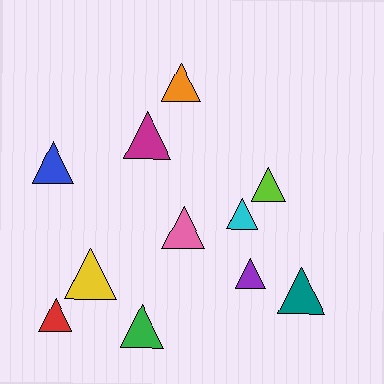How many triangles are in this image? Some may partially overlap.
There are 11 triangles.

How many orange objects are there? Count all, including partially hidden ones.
There is 1 orange object.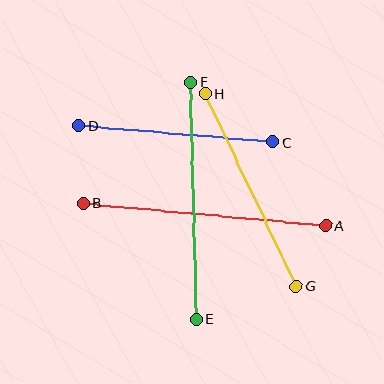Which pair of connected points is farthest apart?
Points A and B are farthest apart.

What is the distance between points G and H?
The distance is approximately 213 pixels.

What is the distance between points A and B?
The distance is approximately 244 pixels.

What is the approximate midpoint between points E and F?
The midpoint is at approximately (193, 201) pixels.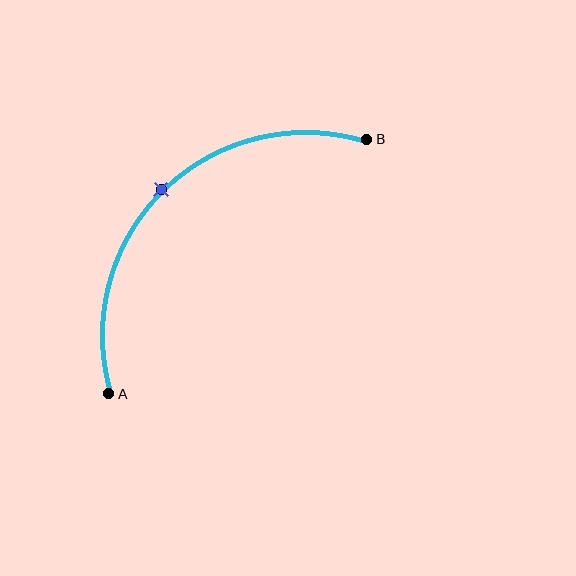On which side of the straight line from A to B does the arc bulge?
The arc bulges above and to the left of the straight line connecting A and B.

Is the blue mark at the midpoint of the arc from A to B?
Yes. The blue mark lies on the arc at equal arc-length from both A and B — it is the arc midpoint.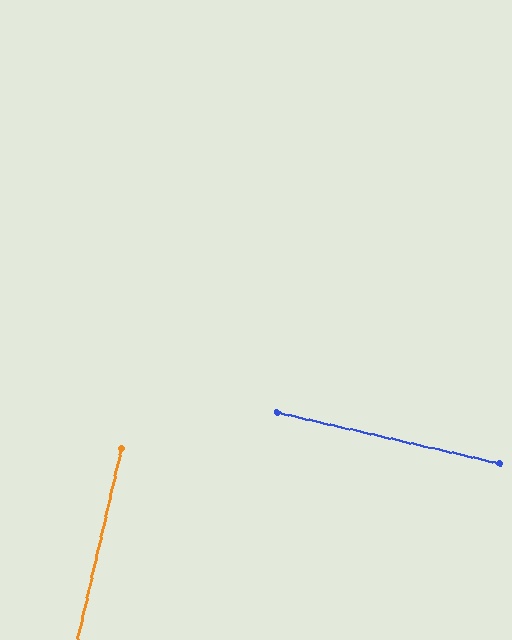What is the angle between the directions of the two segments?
Approximately 90 degrees.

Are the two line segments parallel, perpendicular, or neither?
Perpendicular — they meet at approximately 90°.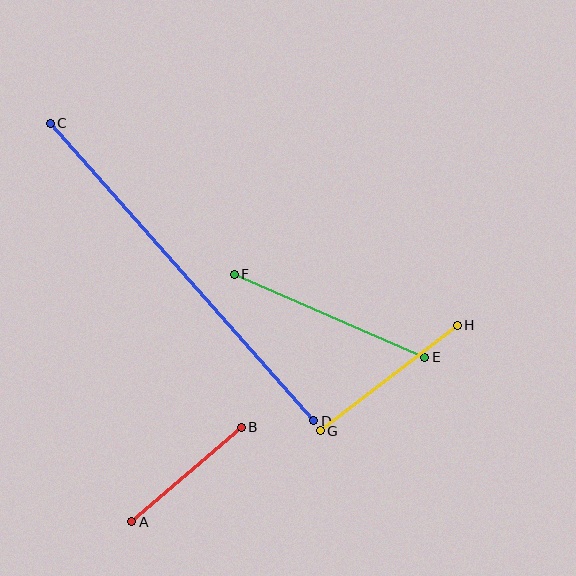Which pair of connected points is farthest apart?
Points C and D are farthest apart.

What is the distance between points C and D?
The distance is approximately 397 pixels.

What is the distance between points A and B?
The distance is approximately 145 pixels.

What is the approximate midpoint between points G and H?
The midpoint is at approximately (389, 378) pixels.